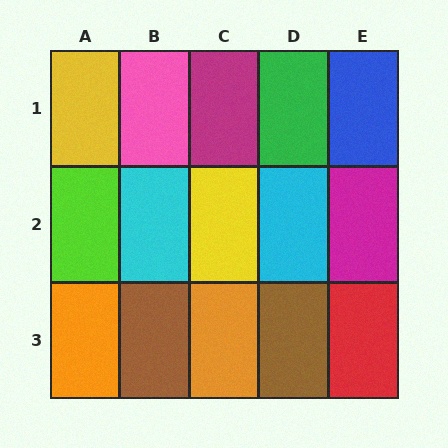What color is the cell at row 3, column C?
Orange.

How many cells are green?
1 cell is green.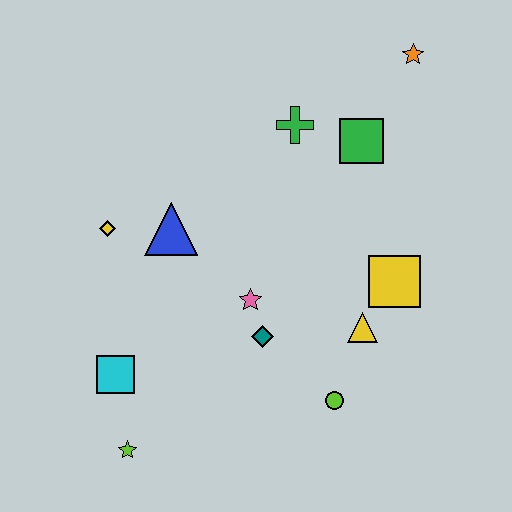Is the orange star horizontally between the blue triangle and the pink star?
No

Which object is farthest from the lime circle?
The orange star is farthest from the lime circle.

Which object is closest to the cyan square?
The lime star is closest to the cyan square.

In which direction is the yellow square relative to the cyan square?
The yellow square is to the right of the cyan square.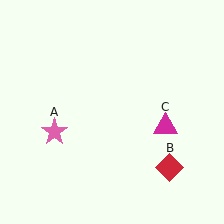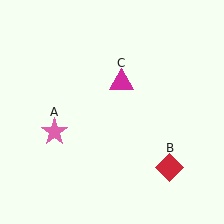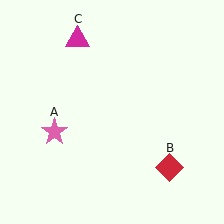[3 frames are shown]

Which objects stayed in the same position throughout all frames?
Pink star (object A) and red diamond (object B) remained stationary.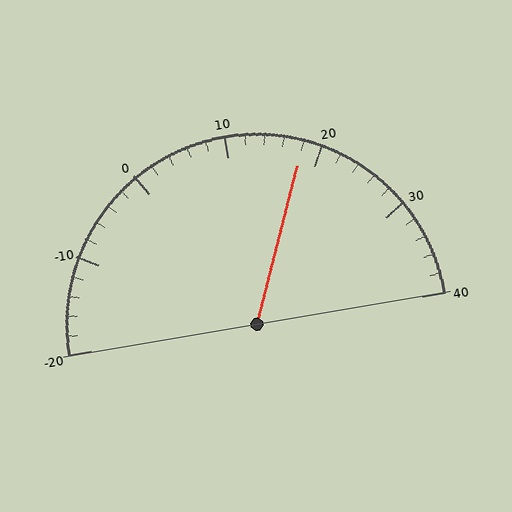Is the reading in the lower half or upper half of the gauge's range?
The reading is in the upper half of the range (-20 to 40).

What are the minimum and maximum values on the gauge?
The gauge ranges from -20 to 40.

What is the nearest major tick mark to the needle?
The nearest major tick mark is 20.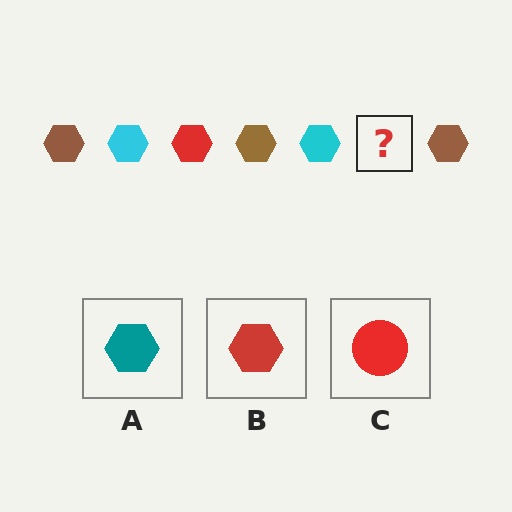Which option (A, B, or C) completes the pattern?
B.